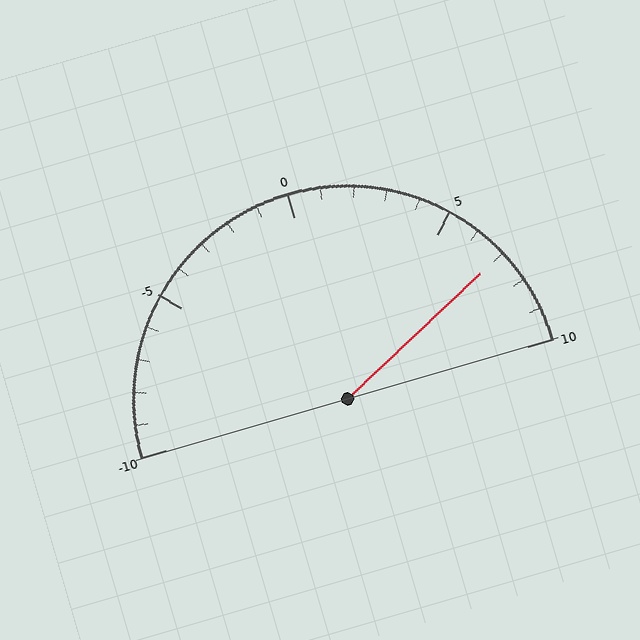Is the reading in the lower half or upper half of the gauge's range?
The reading is in the upper half of the range (-10 to 10).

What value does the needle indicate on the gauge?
The needle indicates approximately 7.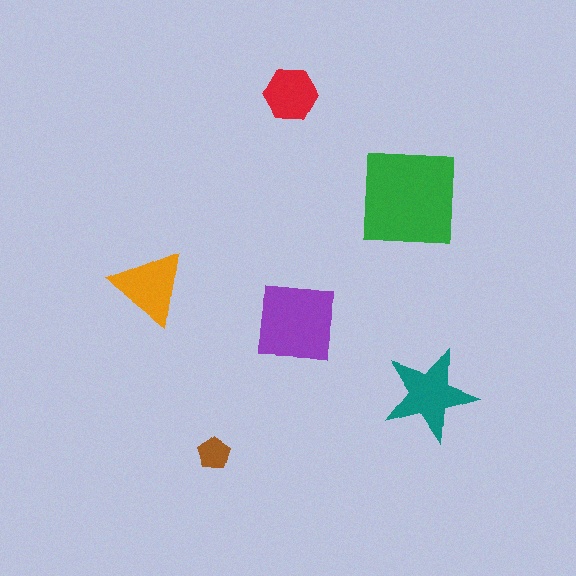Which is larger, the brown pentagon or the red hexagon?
The red hexagon.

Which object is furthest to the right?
The teal star is rightmost.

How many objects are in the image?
There are 6 objects in the image.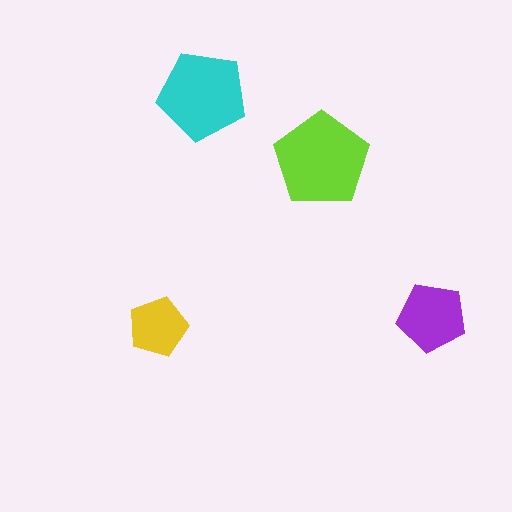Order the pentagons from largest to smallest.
the lime one, the cyan one, the purple one, the yellow one.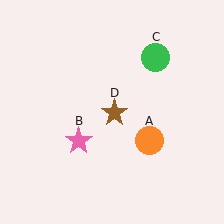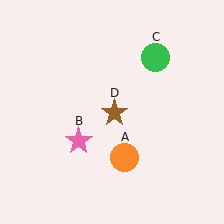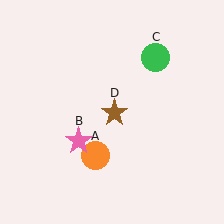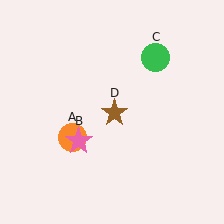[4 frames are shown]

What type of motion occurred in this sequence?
The orange circle (object A) rotated clockwise around the center of the scene.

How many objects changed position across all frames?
1 object changed position: orange circle (object A).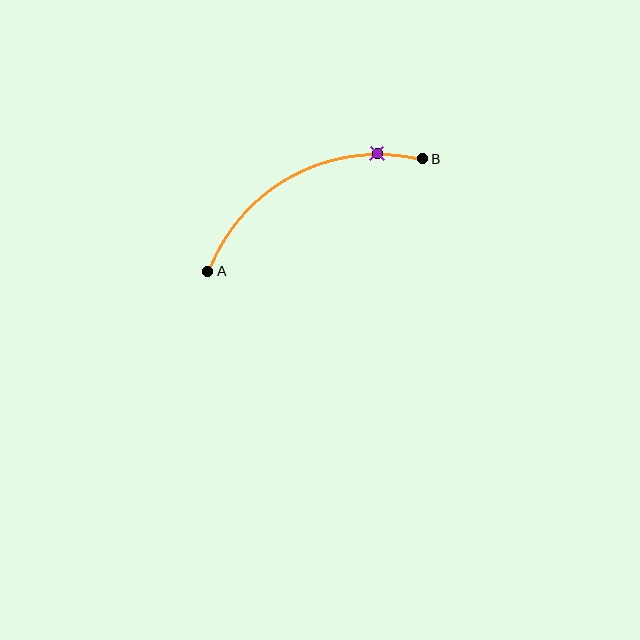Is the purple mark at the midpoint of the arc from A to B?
No. The purple mark lies on the arc but is closer to endpoint B. The arc midpoint would be at the point on the curve equidistant along the arc from both A and B.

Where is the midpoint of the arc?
The arc midpoint is the point on the curve farthest from the straight line joining A and B. It sits above that line.